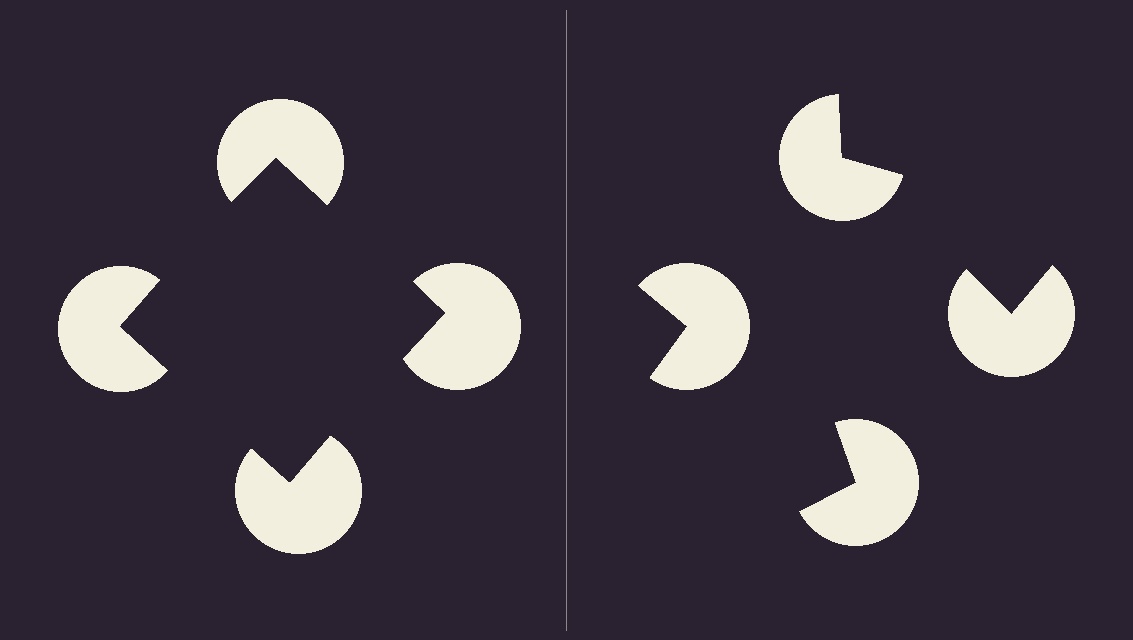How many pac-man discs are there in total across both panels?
8 — 4 on each side.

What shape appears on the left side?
An illusory square.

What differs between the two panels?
The pac-man discs are positioned identically on both sides; only the wedge orientations differ. On the left they align to a square; on the right they are misaligned.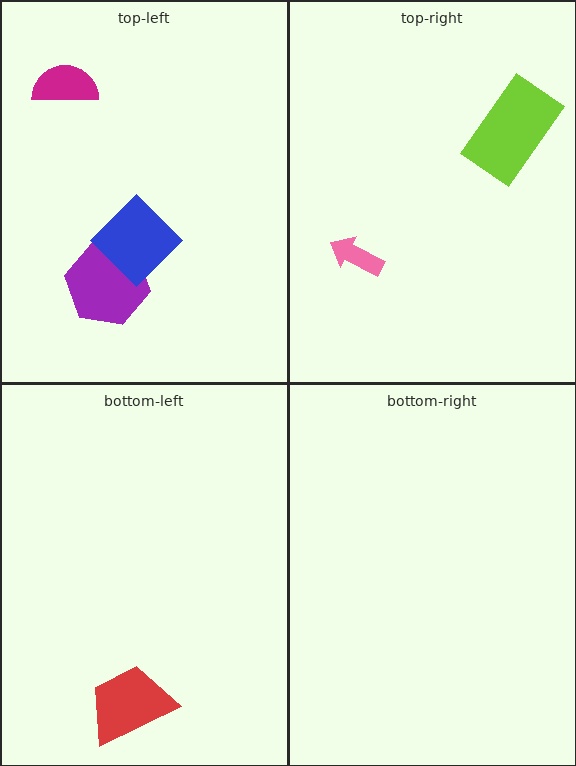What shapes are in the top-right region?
The pink arrow, the lime rectangle.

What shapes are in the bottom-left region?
The red trapezoid.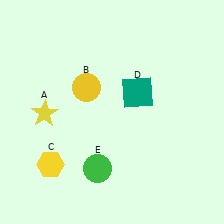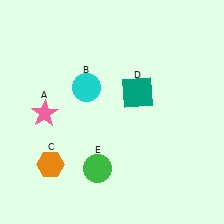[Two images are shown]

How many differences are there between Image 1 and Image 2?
There are 3 differences between the two images.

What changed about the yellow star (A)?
In Image 1, A is yellow. In Image 2, it changed to pink.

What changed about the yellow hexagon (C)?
In Image 1, C is yellow. In Image 2, it changed to orange.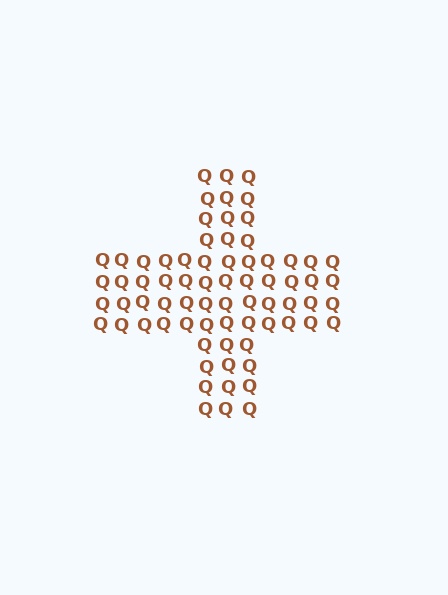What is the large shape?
The large shape is a cross.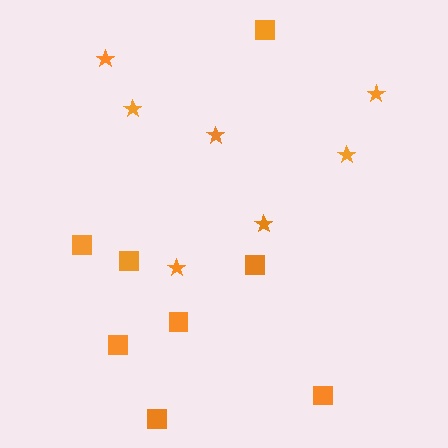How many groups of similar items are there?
There are 2 groups: one group of stars (7) and one group of squares (8).